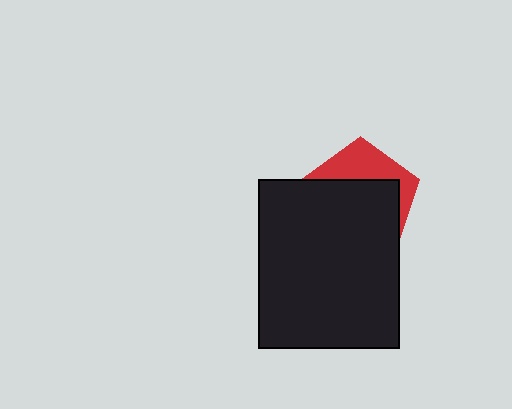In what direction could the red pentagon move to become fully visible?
The red pentagon could move up. That would shift it out from behind the black rectangle entirely.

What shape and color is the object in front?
The object in front is a black rectangle.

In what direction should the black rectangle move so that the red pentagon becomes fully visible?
The black rectangle should move down. That is the shortest direction to clear the overlap and leave the red pentagon fully visible.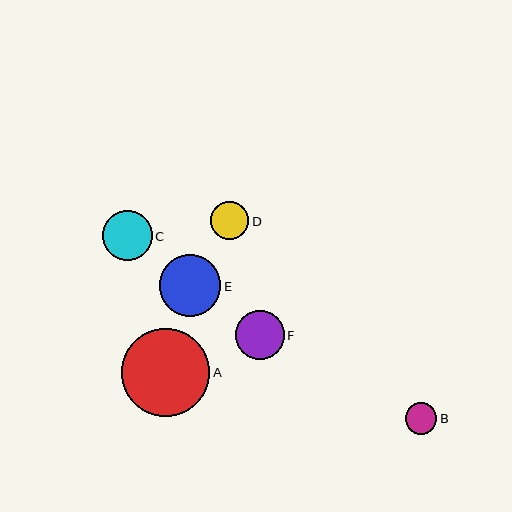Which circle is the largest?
Circle A is the largest with a size of approximately 88 pixels.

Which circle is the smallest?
Circle B is the smallest with a size of approximately 32 pixels.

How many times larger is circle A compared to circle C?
Circle A is approximately 1.8 times the size of circle C.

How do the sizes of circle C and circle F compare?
Circle C and circle F are approximately the same size.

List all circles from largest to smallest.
From largest to smallest: A, E, C, F, D, B.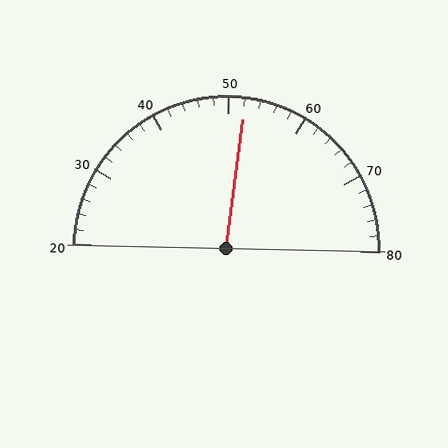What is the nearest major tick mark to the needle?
The nearest major tick mark is 50.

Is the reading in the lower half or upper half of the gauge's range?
The reading is in the upper half of the range (20 to 80).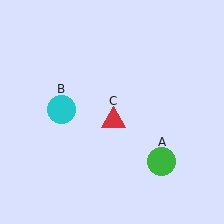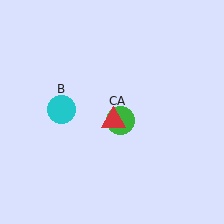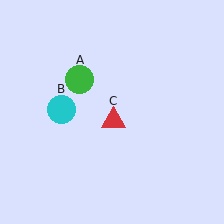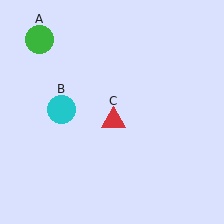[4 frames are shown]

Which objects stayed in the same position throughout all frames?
Cyan circle (object B) and red triangle (object C) remained stationary.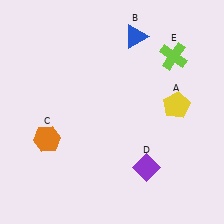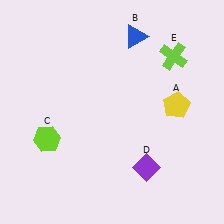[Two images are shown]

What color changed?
The hexagon (C) changed from orange in Image 1 to lime in Image 2.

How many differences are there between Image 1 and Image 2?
There is 1 difference between the two images.